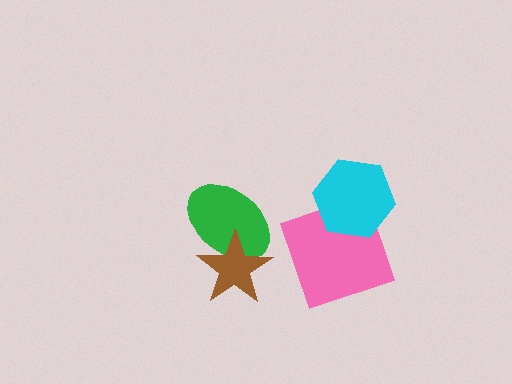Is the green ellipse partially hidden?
Yes, it is partially covered by another shape.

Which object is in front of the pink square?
The cyan hexagon is in front of the pink square.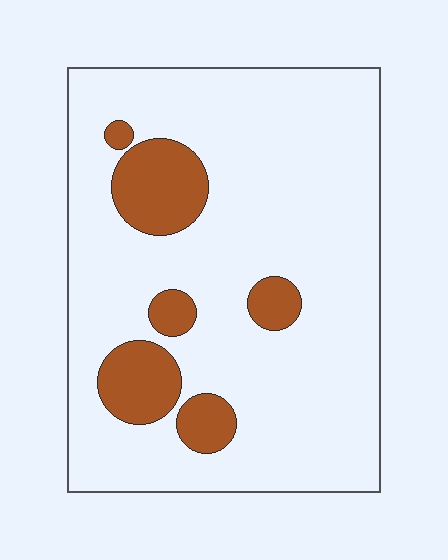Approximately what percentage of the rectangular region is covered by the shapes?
Approximately 15%.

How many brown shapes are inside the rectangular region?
6.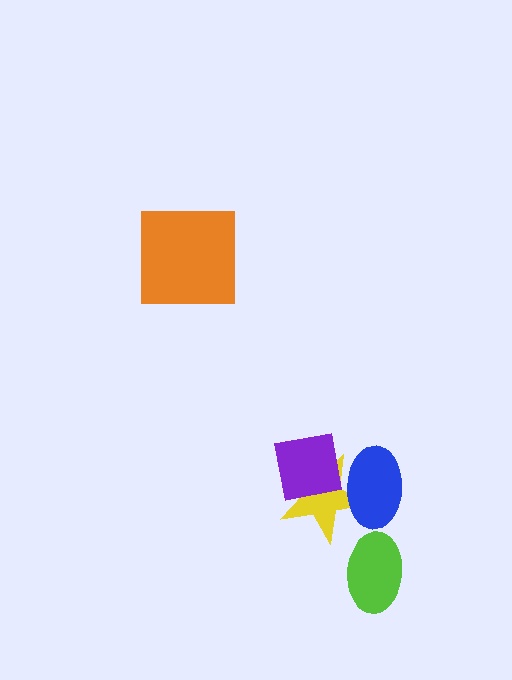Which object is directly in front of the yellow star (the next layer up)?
The blue ellipse is directly in front of the yellow star.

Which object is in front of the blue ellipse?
The purple square is in front of the blue ellipse.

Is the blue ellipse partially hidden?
Yes, it is partially covered by another shape.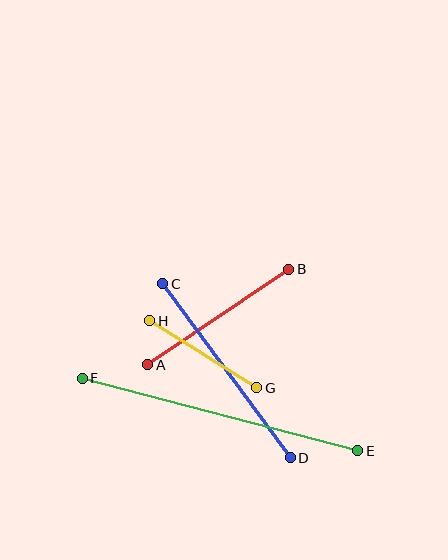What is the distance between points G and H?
The distance is approximately 126 pixels.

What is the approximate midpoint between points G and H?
The midpoint is at approximately (203, 354) pixels.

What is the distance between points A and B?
The distance is approximately 170 pixels.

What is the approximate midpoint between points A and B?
The midpoint is at approximately (218, 317) pixels.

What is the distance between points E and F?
The distance is approximately 285 pixels.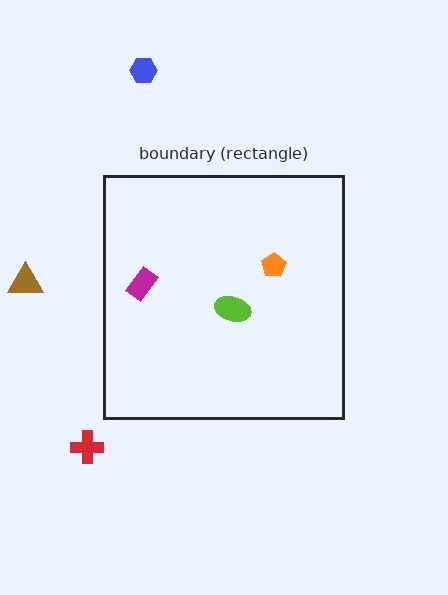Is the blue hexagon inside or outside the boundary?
Outside.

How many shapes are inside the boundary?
3 inside, 3 outside.